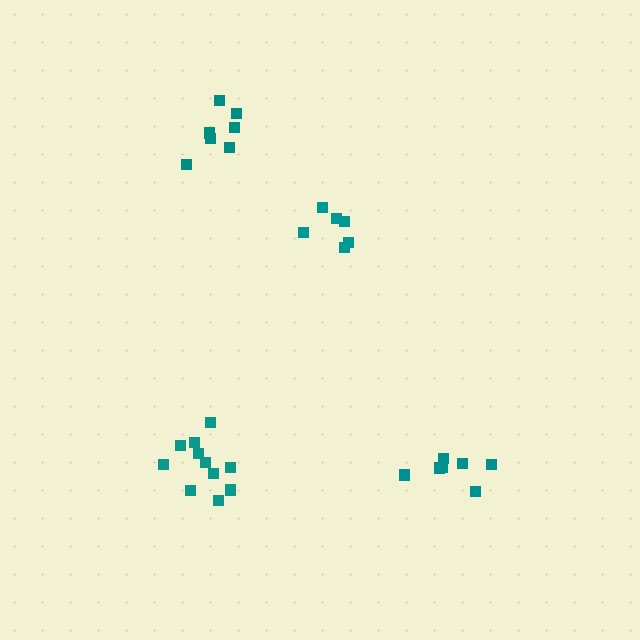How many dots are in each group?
Group 1: 7 dots, Group 2: 6 dots, Group 3: 11 dots, Group 4: 7 dots (31 total).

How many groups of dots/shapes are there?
There are 4 groups.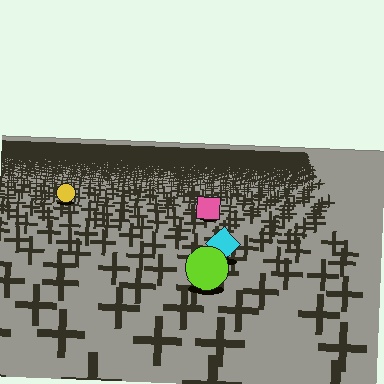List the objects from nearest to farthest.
From nearest to farthest: the lime circle, the cyan diamond, the pink square, the yellow circle.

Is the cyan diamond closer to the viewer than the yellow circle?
Yes. The cyan diamond is closer — you can tell from the texture gradient: the ground texture is coarser near it.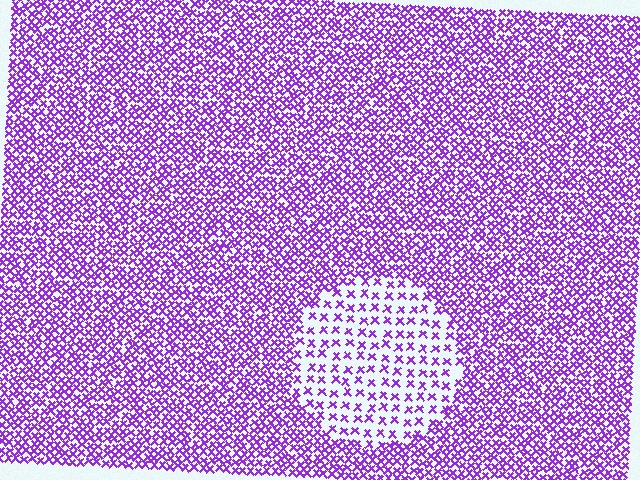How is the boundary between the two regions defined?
The boundary is defined by a change in element density (approximately 2.4x ratio). All elements are the same color, size, and shape.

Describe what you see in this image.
The image contains small purple elements arranged at two different densities. A circle-shaped region is visible where the elements are less densely packed than the surrounding area.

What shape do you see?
I see a circle.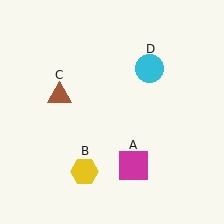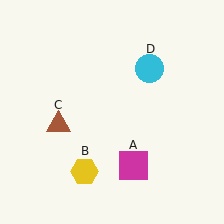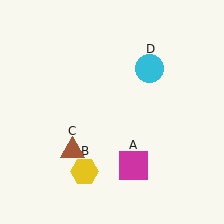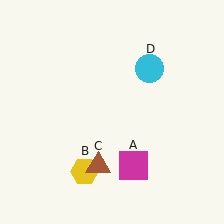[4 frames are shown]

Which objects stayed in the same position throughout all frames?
Magenta square (object A) and yellow hexagon (object B) and cyan circle (object D) remained stationary.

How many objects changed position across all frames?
1 object changed position: brown triangle (object C).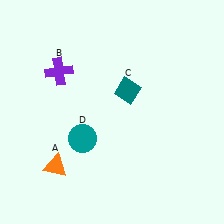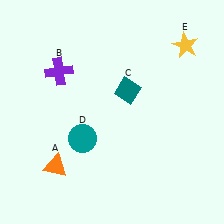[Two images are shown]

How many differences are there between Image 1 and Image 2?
There is 1 difference between the two images.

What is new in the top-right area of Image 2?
A yellow star (E) was added in the top-right area of Image 2.